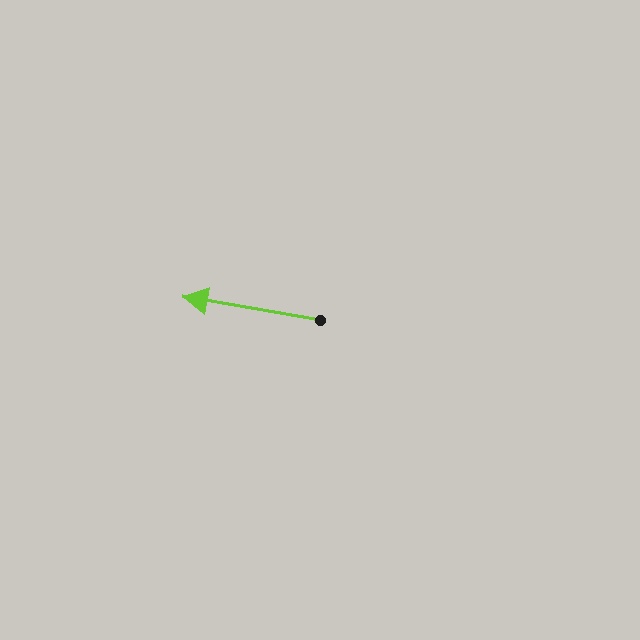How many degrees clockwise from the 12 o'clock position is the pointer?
Approximately 280 degrees.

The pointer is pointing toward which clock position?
Roughly 9 o'clock.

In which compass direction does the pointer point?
West.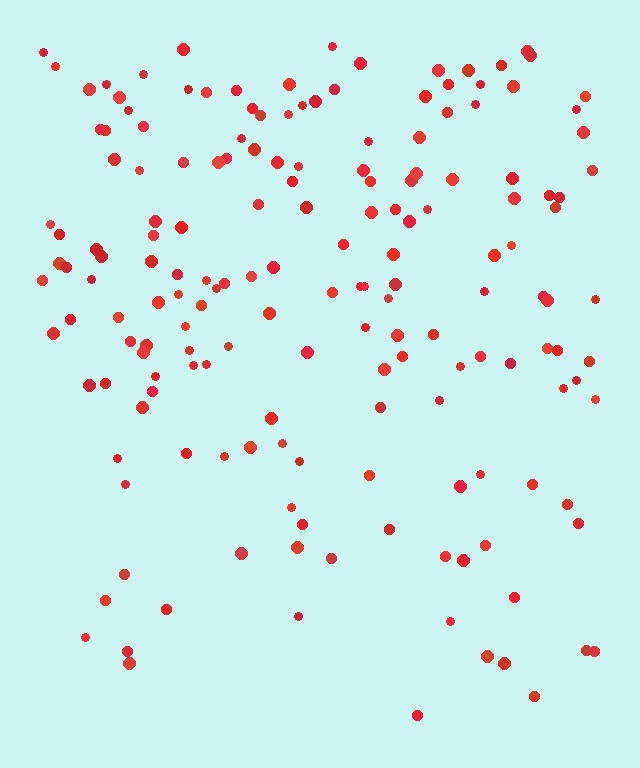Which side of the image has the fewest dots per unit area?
The bottom.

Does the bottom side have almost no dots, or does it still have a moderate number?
Still a moderate number, just noticeably fewer than the top.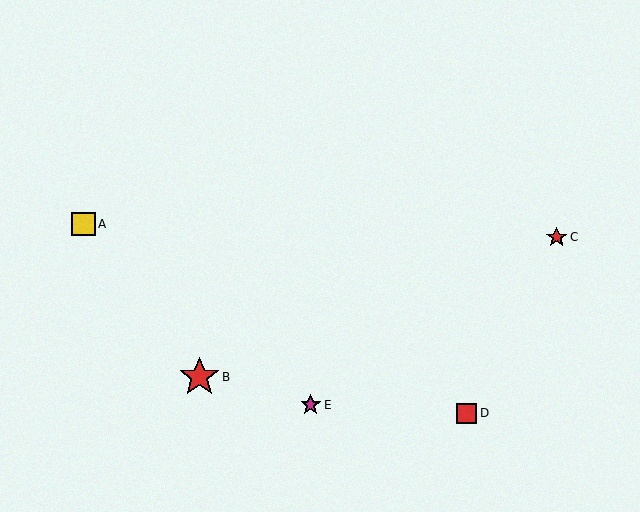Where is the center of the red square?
The center of the red square is at (467, 413).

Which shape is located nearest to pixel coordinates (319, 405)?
The magenta star (labeled E) at (311, 405) is nearest to that location.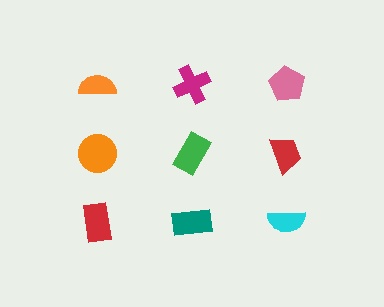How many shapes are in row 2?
3 shapes.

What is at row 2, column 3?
A red trapezoid.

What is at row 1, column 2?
A magenta cross.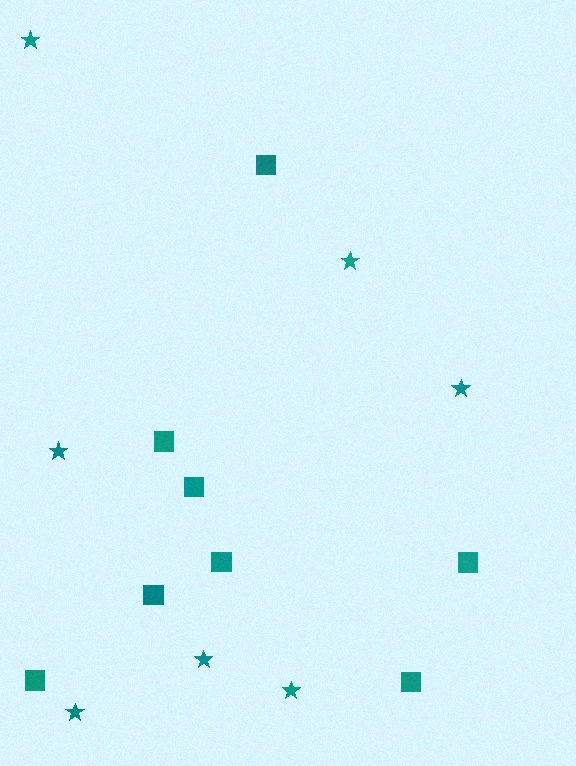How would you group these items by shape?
There are 2 groups: one group of squares (8) and one group of stars (7).